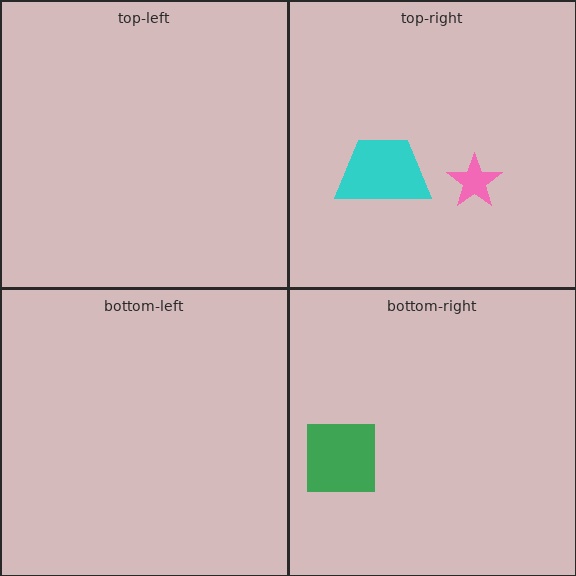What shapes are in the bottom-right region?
The green square.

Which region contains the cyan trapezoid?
The top-right region.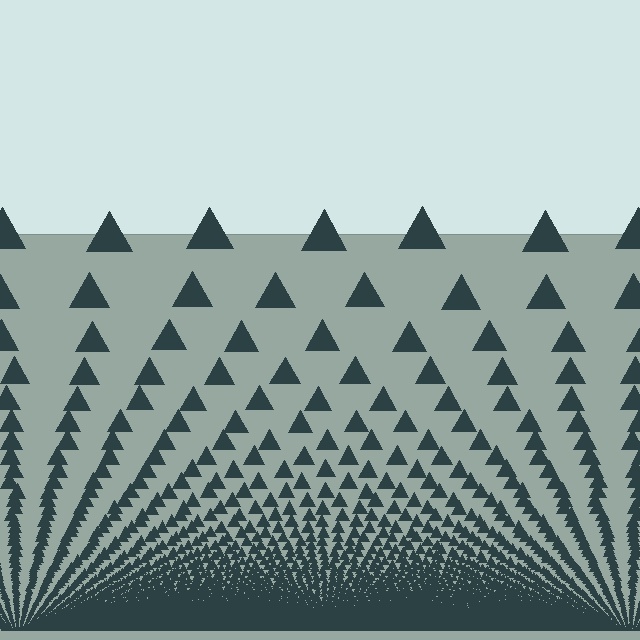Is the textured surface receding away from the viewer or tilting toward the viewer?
The surface appears to tilt toward the viewer. Texture elements get larger and sparser toward the top.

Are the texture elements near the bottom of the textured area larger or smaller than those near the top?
Smaller. The gradient is inverted — elements near the bottom are smaller and denser.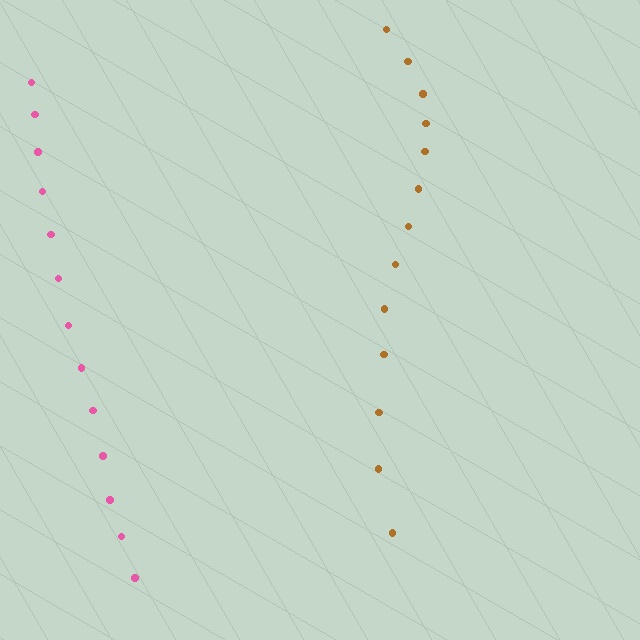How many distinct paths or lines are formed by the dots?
There are 2 distinct paths.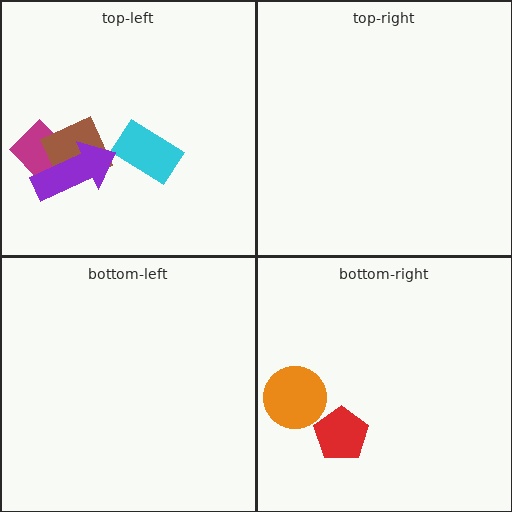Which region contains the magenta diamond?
The top-left region.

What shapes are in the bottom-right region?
The orange circle, the red pentagon.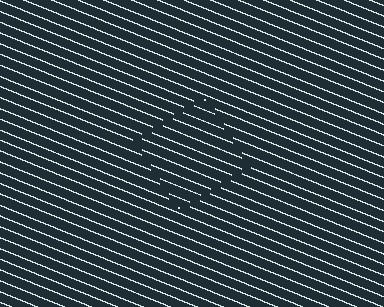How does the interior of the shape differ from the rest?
The interior of the shape contains the same grating, shifted by half a period — the contour is defined by the phase discontinuity where line-ends from the inner and outer gratings abut.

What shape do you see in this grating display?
An illusory square. The interior of the shape contains the same grating, shifted by half a period — the contour is defined by the phase discontinuity where line-ends from the inner and outer gratings abut.